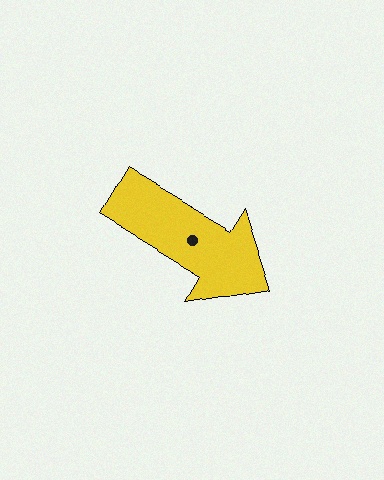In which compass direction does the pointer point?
Southeast.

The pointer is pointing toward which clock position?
Roughly 4 o'clock.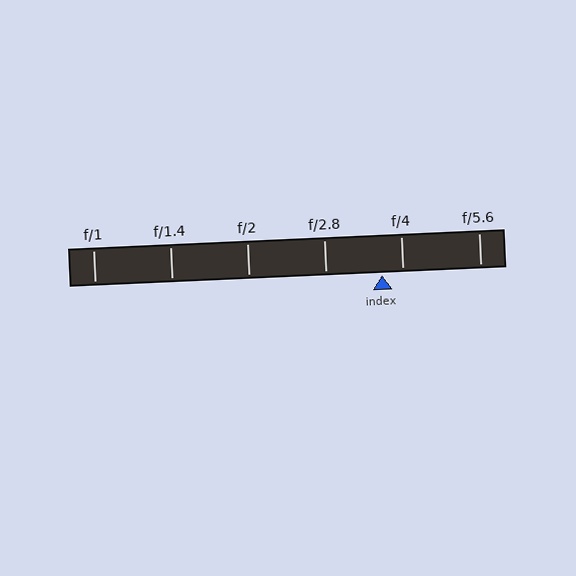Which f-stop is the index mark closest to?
The index mark is closest to f/4.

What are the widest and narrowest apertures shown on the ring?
The widest aperture shown is f/1 and the narrowest is f/5.6.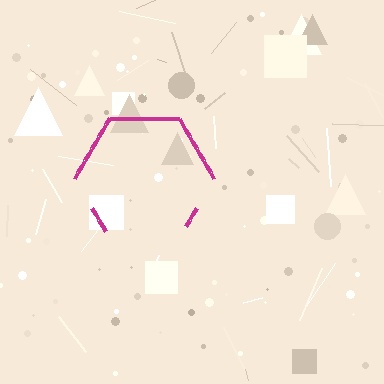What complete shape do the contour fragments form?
The contour fragments form a hexagon.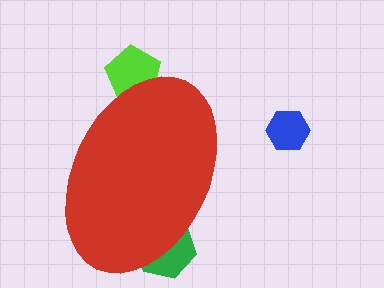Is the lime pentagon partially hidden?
Yes, the lime pentagon is partially hidden behind the red ellipse.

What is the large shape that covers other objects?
A red ellipse.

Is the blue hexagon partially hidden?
No, the blue hexagon is fully visible.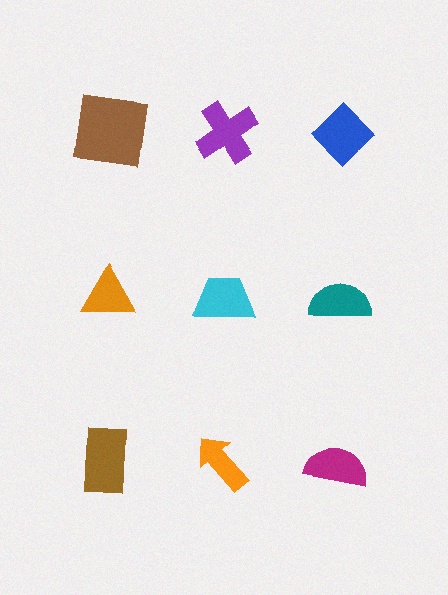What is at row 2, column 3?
A teal semicircle.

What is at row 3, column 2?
An orange arrow.